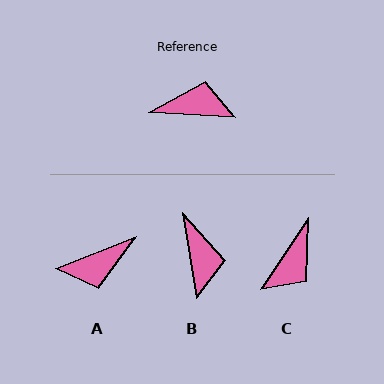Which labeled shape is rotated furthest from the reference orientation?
A, about 155 degrees away.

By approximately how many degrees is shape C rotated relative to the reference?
Approximately 121 degrees clockwise.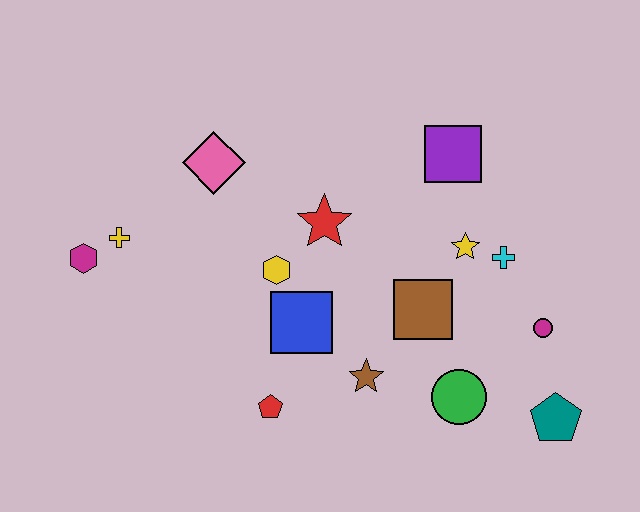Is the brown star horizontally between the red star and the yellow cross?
No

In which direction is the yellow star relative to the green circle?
The yellow star is above the green circle.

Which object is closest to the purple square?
The yellow star is closest to the purple square.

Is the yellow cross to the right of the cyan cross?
No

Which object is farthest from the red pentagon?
The purple square is farthest from the red pentagon.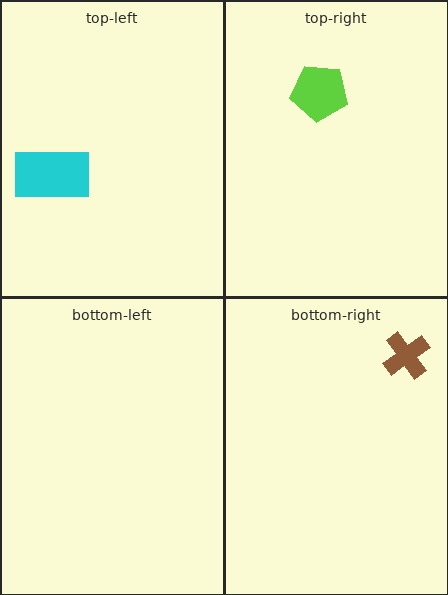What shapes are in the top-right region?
The lime pentagon.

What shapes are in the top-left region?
The cyan rectangle.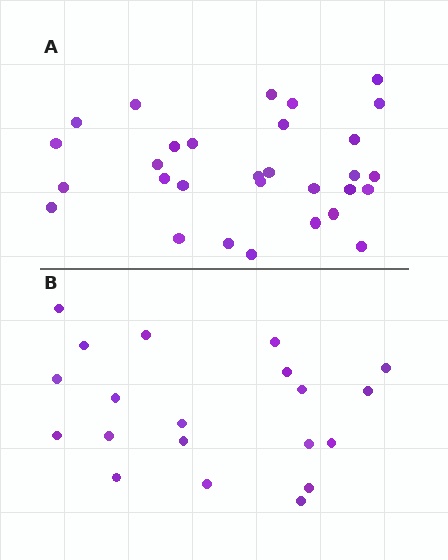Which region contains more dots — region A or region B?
Region A (the top region) has more dots.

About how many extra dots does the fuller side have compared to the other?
Region A has roughly 10 or so more dots than region B.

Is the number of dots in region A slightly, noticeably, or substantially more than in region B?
Region A has substantially more. The ratio is roughly 1.5 to 1.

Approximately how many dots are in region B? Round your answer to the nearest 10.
About 20 dots.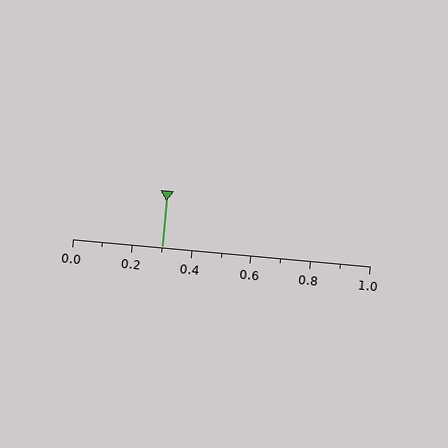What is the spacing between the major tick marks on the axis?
The major ticks are spaced 0.2 apart.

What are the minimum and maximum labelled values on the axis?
The axis runs from 0.0 to 1.0.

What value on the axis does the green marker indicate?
The marker indicates approximately 0.3.